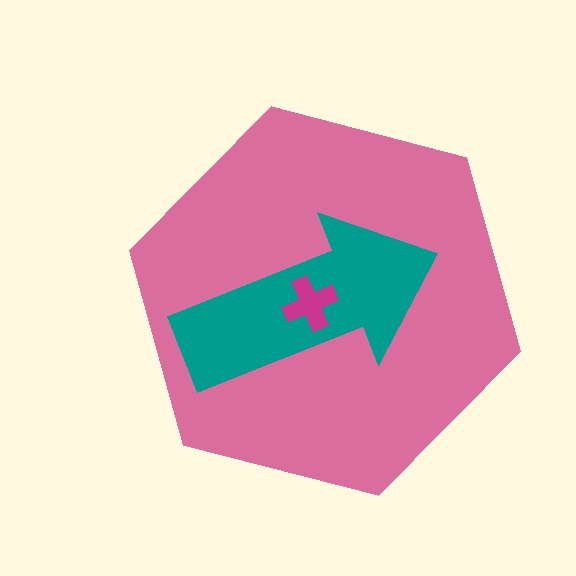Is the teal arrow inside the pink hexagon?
Yes.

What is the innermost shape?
The magenta cross.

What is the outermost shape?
The pink hexagon.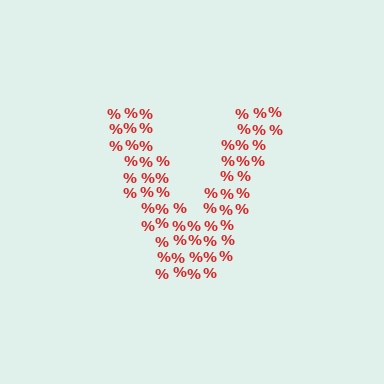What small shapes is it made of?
It is made of small percent signs.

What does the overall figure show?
The overall figure shows the letter V.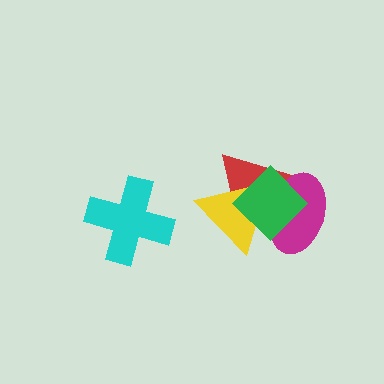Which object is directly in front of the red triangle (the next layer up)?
The yellow triangle is directly in front of the red triangle.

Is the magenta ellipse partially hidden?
Yes, it is partially covered by another shape.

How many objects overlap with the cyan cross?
0 objects overlap with the cyan cross.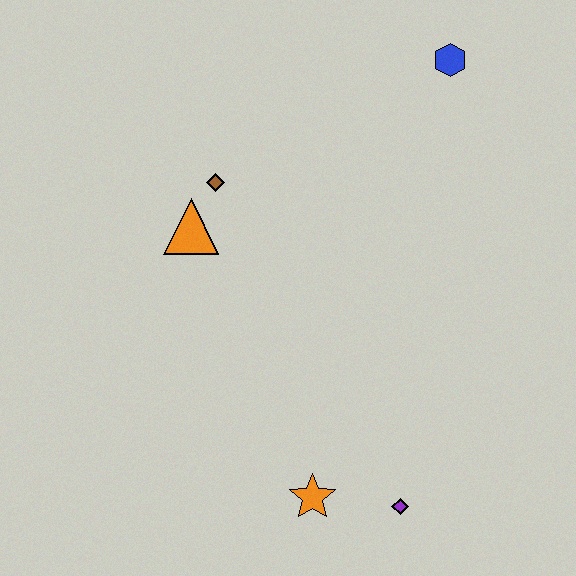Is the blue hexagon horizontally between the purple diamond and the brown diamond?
No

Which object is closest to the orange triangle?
The brown diamond is closest to the orange triangle.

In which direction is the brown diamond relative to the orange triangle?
The brown diamond is above the orange triangle.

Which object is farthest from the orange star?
The blue hexagon is farthest from the orange star.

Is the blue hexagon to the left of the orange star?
No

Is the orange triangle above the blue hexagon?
No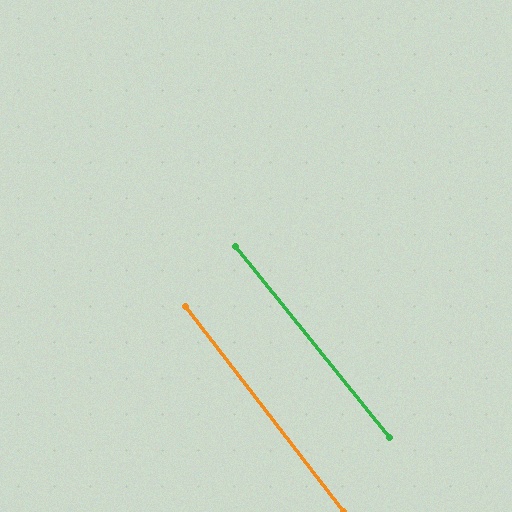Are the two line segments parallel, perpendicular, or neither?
Parallel — their directions differ by only 1.3°.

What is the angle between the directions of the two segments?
Approximately 1 degree.